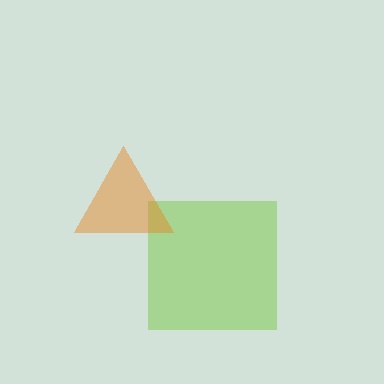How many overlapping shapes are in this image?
There are 2 overlapping shapes in the image.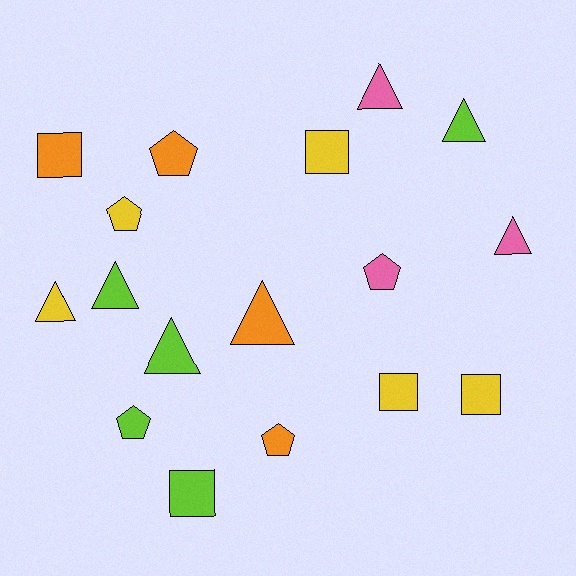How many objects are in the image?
There are 17 objects.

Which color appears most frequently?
Yellow, with 5 objects.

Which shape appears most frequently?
Triangle, with 7 objects.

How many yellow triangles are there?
There is 1 yellow triangle.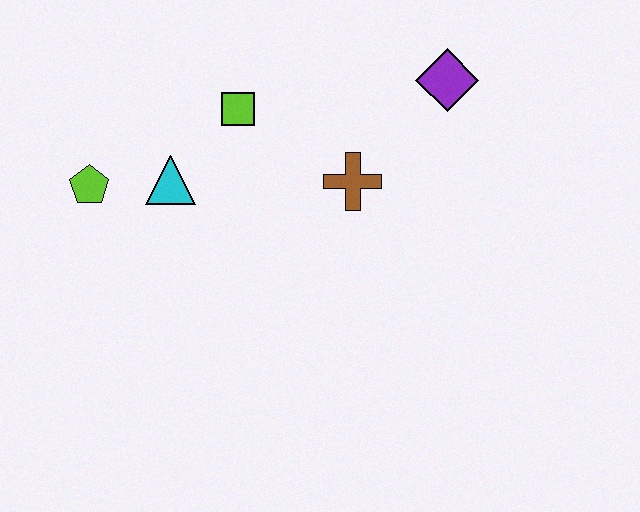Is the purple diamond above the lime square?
Yes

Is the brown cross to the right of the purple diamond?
No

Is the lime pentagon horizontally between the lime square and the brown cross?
No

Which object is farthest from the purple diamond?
The lime pentagon is farthest from the purple diamond.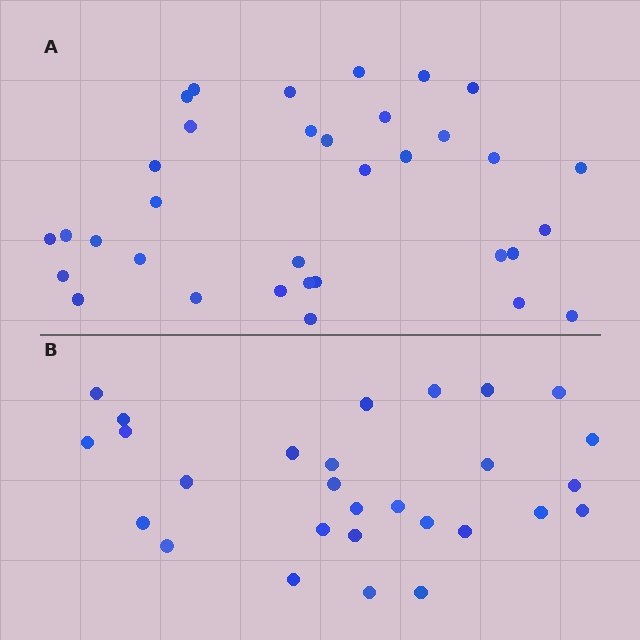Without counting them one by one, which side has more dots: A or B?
Region A (the top region) has more dots.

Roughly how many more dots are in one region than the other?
Region A has about 6 more dots than region B.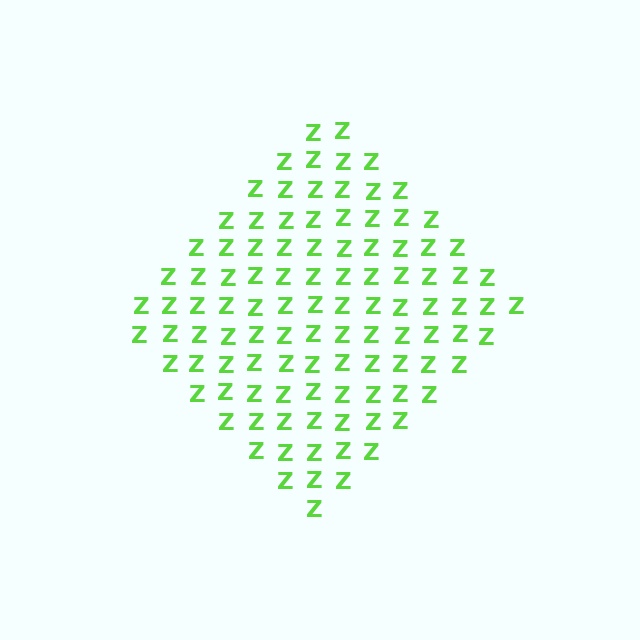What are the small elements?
The small elements are letter Z's.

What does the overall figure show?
The overall figure shows a diamond.